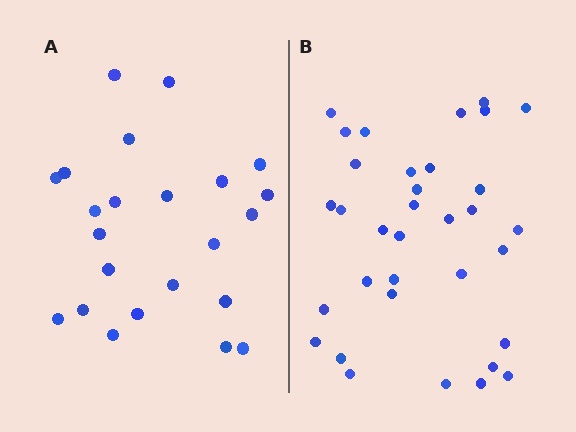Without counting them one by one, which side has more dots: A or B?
Region B (the right region) has more dots.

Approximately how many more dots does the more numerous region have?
Region B has roughly 12 or so more dots than region A.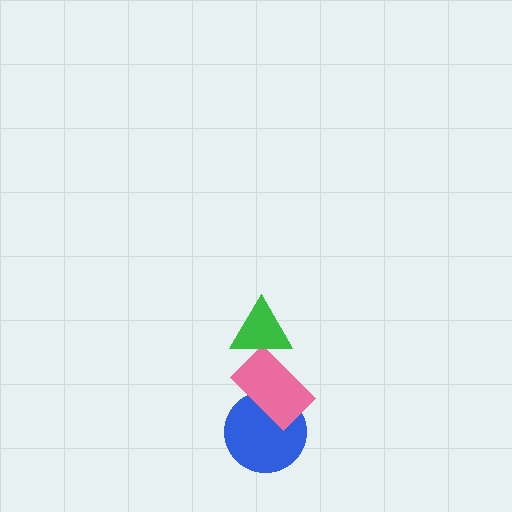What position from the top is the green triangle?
The green triangle is 1st from the top.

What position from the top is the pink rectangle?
The pink rectangle is 2nd from the top.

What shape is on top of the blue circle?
The pink rectangle is on top of the blue circle.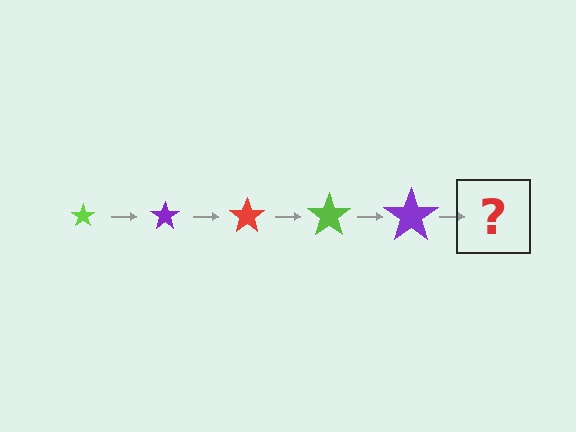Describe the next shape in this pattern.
It should be a red star, larger than the previous one.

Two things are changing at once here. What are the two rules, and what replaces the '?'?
The two rules are that the star grows larger each step and the color cycles through lime, purple, and red. The '?' should be a red star, larger than the previous one.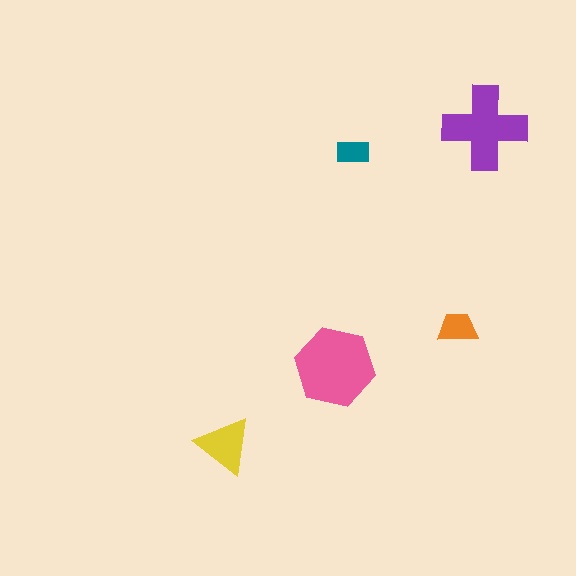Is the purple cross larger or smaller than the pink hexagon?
Smaller.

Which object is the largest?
The pink hexagon.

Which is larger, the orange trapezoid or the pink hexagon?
The pink hexagon.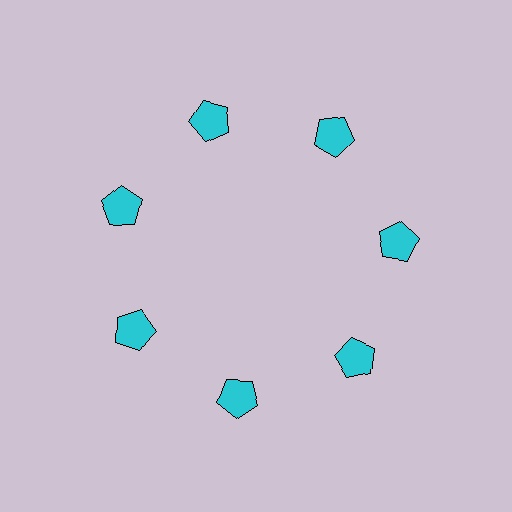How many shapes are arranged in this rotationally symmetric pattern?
There are 7 shapes, arranged in 7 groups of 1.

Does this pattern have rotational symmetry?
Yes, this pattern has 7-fold rotational symmetry. It looks the same after rotating 51 degrees around the center.